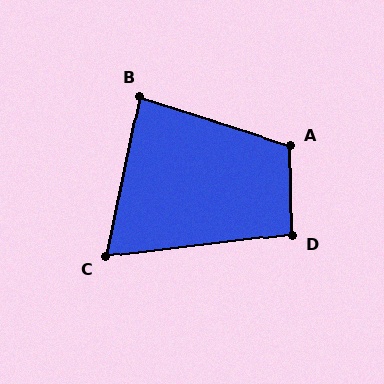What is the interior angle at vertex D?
Approximately 96 degrees (obtuse).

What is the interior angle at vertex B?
Approximately 84 degrees (acute).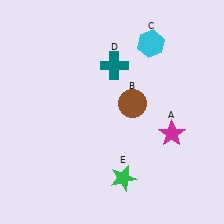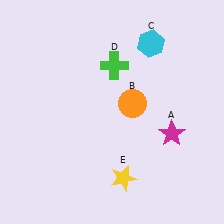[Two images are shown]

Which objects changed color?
B changed from brown to orange. D changed from teal to green. E changed from green to yellow.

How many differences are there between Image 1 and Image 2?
There are 3 differences between the two images.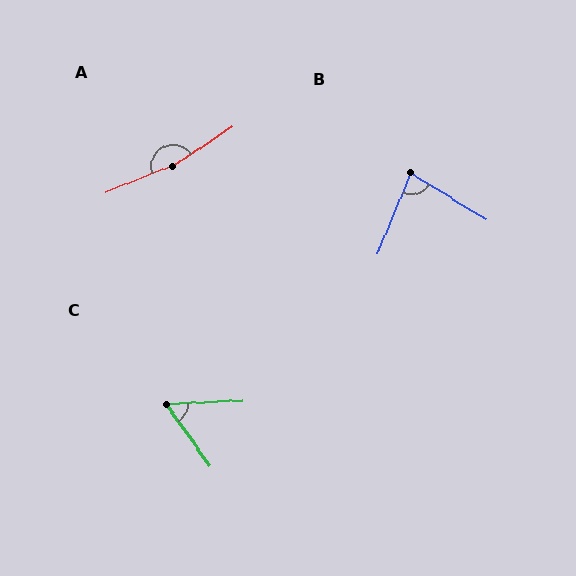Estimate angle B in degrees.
Approximately 81 degrees.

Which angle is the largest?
A, at approximately 168 degrees.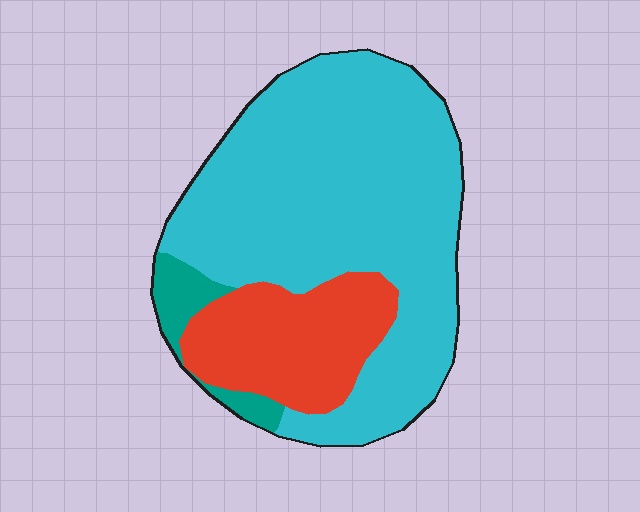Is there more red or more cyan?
Cyan.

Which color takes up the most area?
Cyan, at roughly 70%.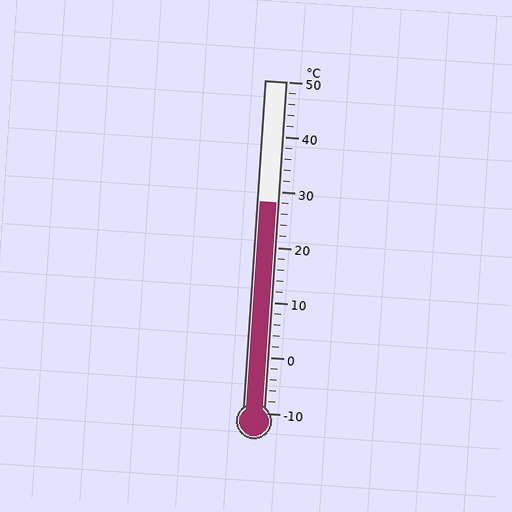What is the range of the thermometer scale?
The thermometer scale ranges from -10°C to 50°C.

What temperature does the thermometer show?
The thermometer shows approximately 28°C.